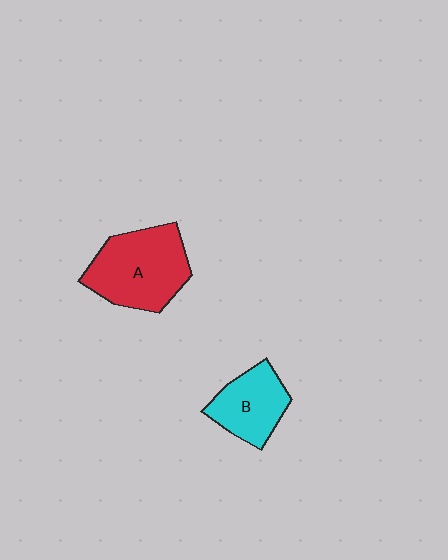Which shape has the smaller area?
Shape B (cyan).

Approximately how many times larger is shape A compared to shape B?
Approximately 1.5 times.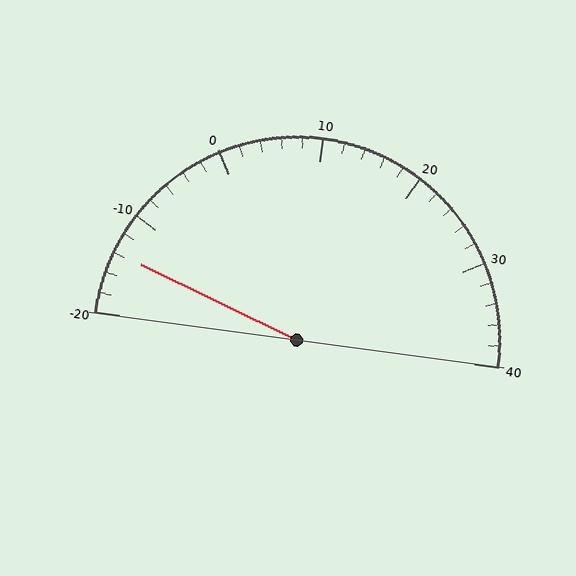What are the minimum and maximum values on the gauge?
The gauge ranges from -20 to 40.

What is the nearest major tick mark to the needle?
The nearest major tick mark is -10.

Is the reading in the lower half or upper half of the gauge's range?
The reading is in the lower half of the range (-20 to 40).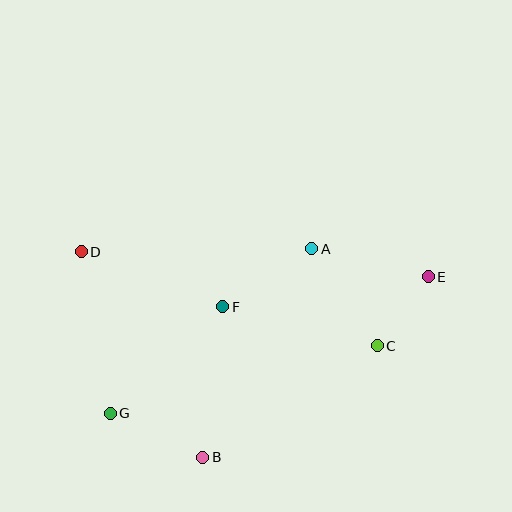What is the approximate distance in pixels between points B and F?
The distance between B and F is approximately 151 pixels.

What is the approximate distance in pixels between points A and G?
The distance between A and G is approximately 260 pixels.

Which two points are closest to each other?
Points C and E are closest to each other.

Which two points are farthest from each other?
Points D and E are farthest from each other.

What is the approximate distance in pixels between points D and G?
The distance between D and G is approximately 164 pixels.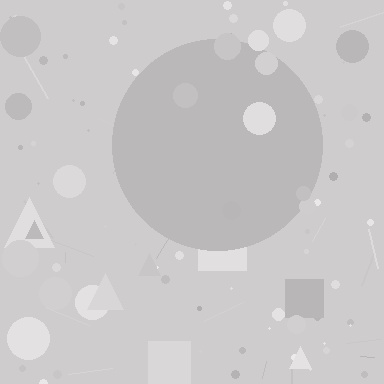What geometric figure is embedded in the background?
A circle is embedded in the background.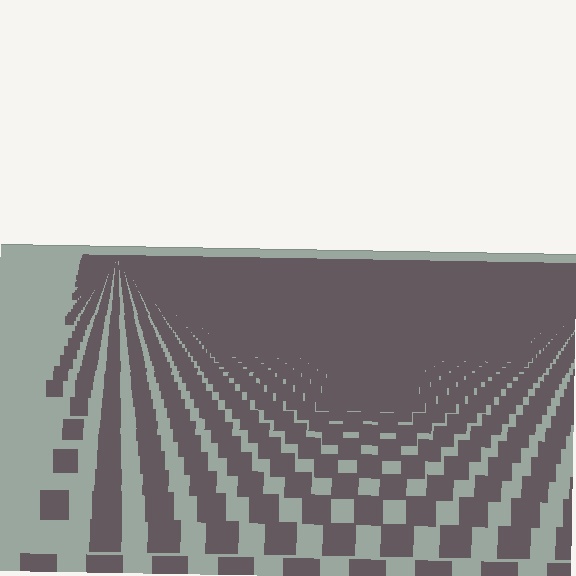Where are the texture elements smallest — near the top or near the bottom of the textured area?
Near the top.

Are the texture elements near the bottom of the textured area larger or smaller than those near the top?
Larger. Near the bottom, elements are closer to the viewer and appear at a bigger on-screen size.